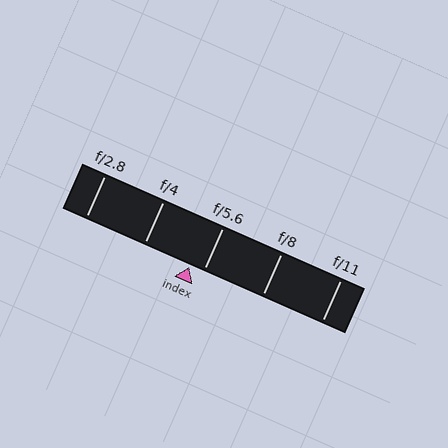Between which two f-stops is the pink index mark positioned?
The index mark is between f/4 and f/5.6.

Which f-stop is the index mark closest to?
The index mark is closest to f/5.6.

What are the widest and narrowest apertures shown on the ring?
The widest aperture shown is f/2.8 and the narrowest is f/11.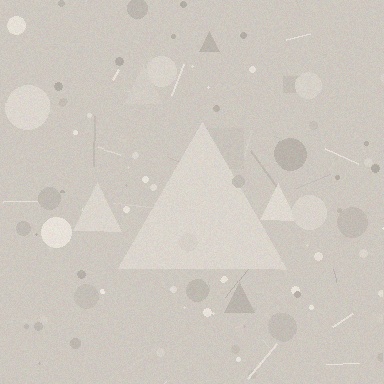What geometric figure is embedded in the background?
A triangle is embedded in the background.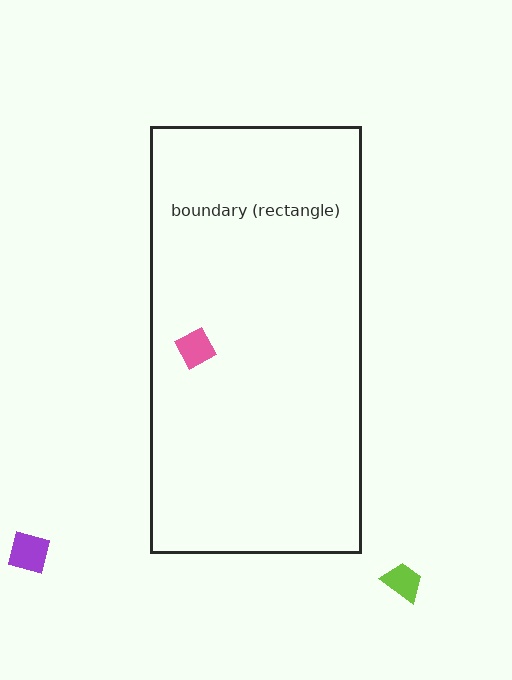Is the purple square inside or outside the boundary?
Outside.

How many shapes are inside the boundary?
1 inside, 2 outside.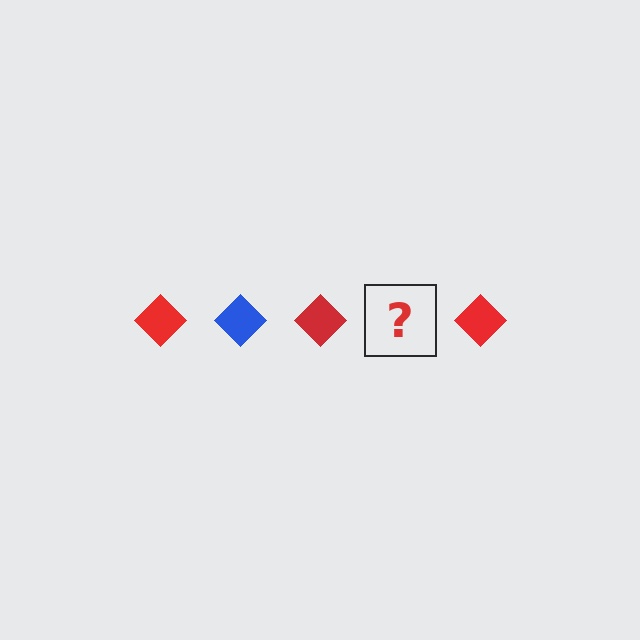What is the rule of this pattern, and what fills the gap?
The rule is that the pattern cycles through red, blue diamonds. The gap should be filled with a blue diamond.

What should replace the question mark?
The question mark should be replaced with a blue diamond.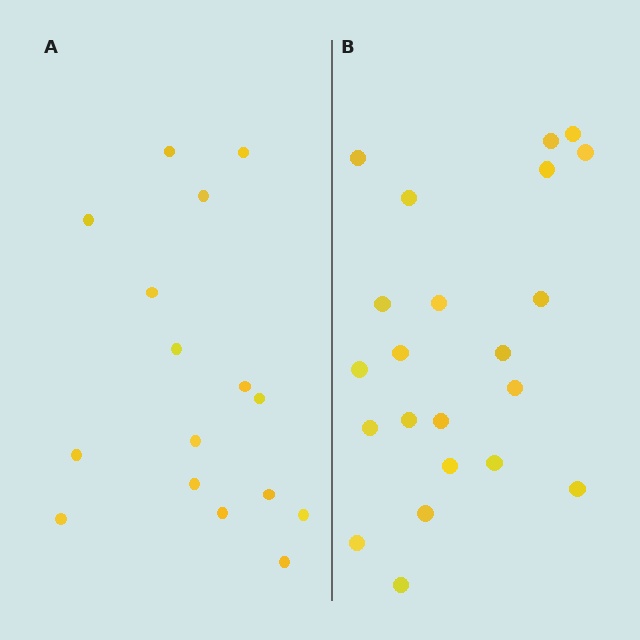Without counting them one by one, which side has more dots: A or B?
Region B (the right region) has more dots.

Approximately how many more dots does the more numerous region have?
Region B has about 6 more dots than region A.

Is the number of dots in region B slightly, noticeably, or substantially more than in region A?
Region B has noticeably more, but not dramatically so. The ratio is roughly 1.4 to 1.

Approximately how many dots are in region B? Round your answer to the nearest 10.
About 20 dots. (The exact count is 22, which rounds to 20.)